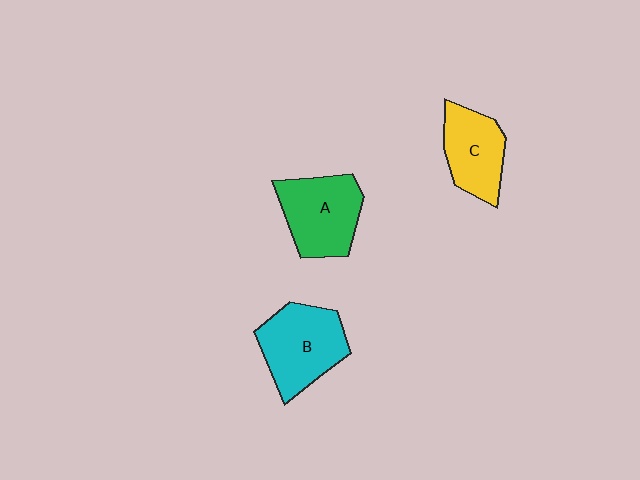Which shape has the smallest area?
Shape C (yellow).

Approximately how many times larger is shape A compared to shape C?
Approximately 1.2 times.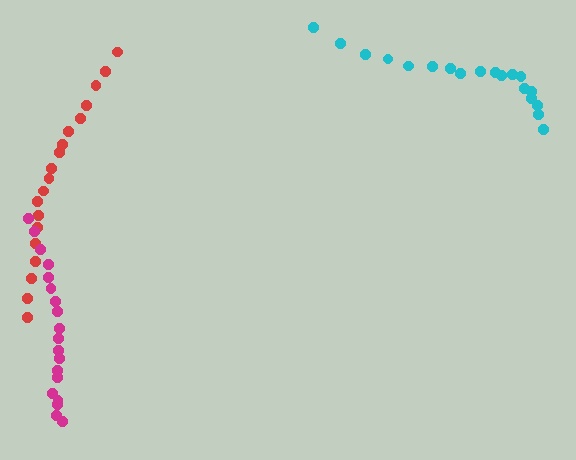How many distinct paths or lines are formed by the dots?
There are 3 distinct paths.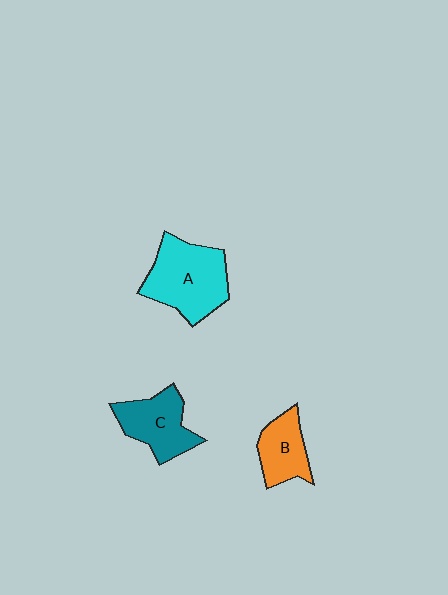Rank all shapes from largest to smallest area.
From largest to smallest: A (cyan), C (teal), B (orange).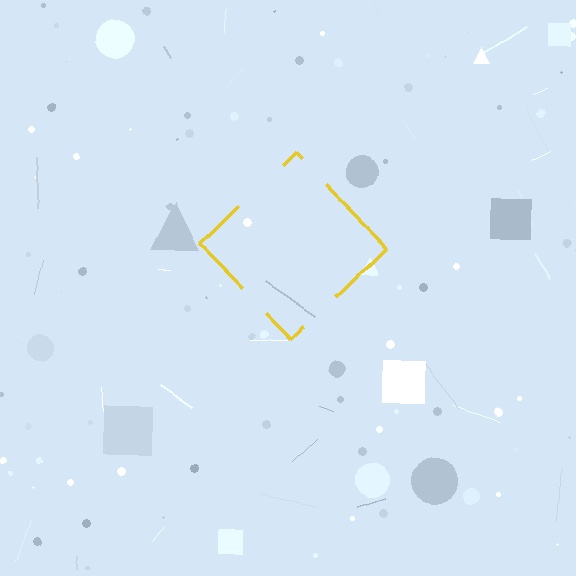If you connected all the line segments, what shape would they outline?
They would outline a diamond.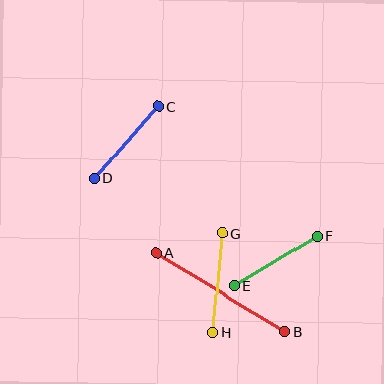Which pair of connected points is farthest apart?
Points A and B are farthest apart.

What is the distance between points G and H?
The distance is approximately 100 pixels.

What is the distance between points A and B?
The distance is approximately 151 pixels.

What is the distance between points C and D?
The distance is approximately 96 pixels.